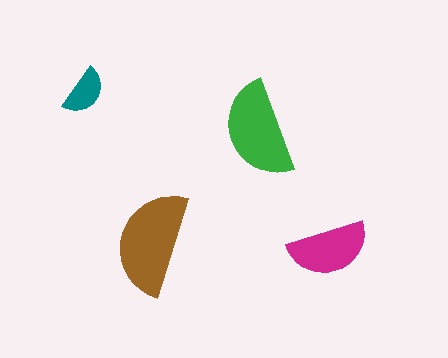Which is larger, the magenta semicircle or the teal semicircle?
The magenta one.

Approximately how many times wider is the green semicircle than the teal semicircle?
About 2 times wider.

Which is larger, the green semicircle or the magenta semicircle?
The green one.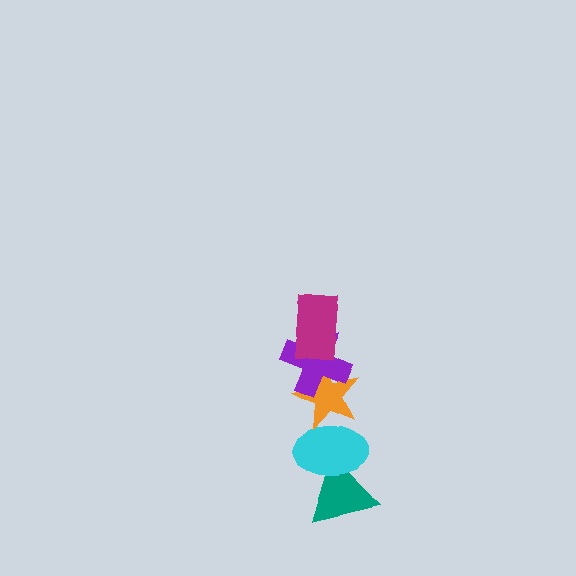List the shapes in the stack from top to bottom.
From top to bottom: the magenta rectangle, the purple cross, the orange star, the cyan ellipse, the teal triangle.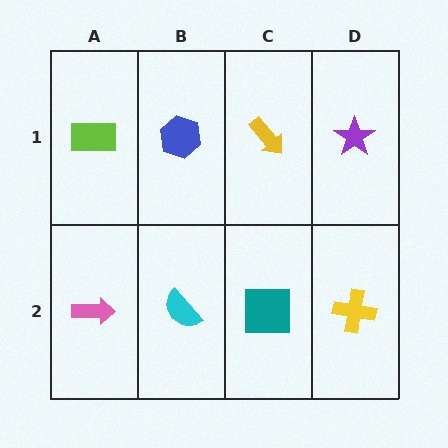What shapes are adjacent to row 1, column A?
A pink arrow (row 2, column A), a blue hexagon (row 1, column B).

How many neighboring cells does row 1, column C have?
3.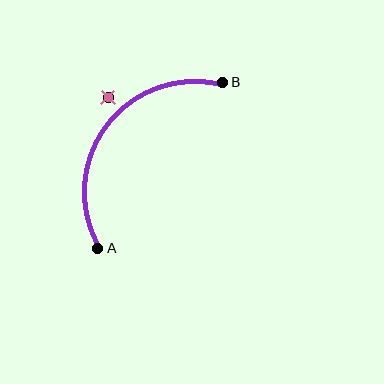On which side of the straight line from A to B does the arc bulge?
The arc bulges above and to the left of the straight line connecting A and B.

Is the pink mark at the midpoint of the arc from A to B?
No — the pink mark does not lie on the arc at all. It sits slightly outside the curve.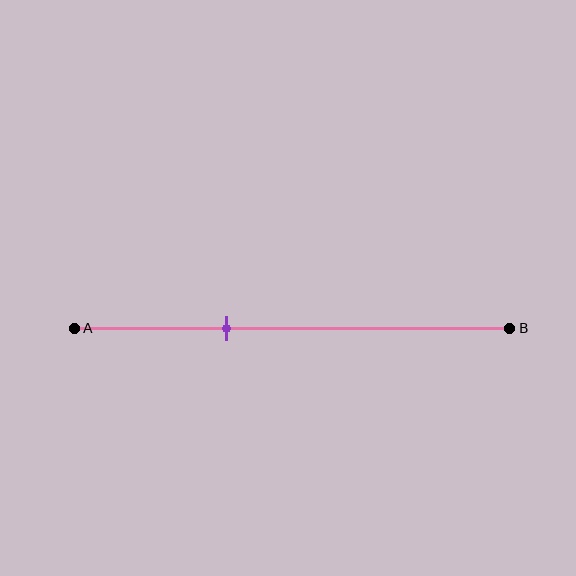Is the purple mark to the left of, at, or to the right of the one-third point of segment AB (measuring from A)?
The purple mark is approximately at the one-third point of segment AB.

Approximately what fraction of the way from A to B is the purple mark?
The purple mark is approximately 35% of the way from A to B.